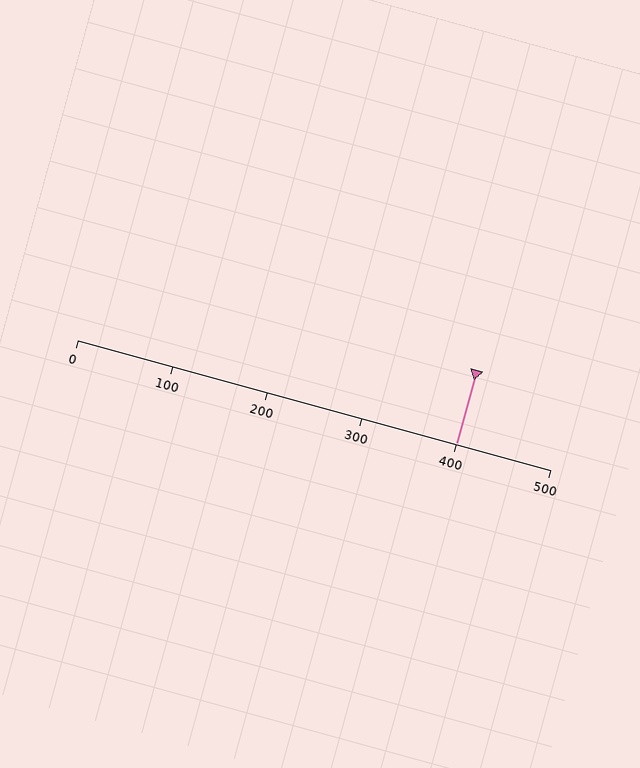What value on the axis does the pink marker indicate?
The marker indicates approximately 400.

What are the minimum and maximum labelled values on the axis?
The axis runs from 0 to 500.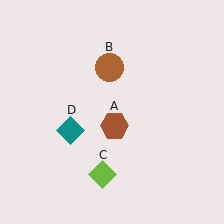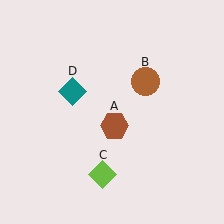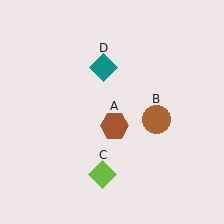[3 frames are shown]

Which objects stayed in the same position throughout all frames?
Brown hexagon (object A) and lime diamond (object C) remained stationary.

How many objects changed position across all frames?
2 objects changed position: brown circle (object B), teal diamond (object D).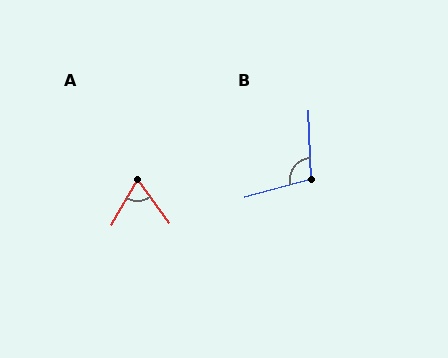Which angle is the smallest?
A, at approximately 65 degrees.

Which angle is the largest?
B, at approximately 103 degrees.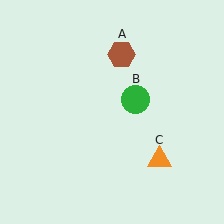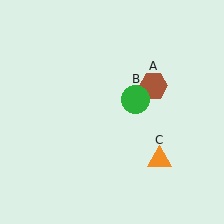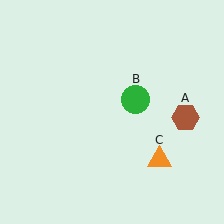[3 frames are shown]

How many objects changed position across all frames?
1 object changed position: brown hexagon (object A).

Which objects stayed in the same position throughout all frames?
Green circle (object B) and orange triangle (object C) remained stationary.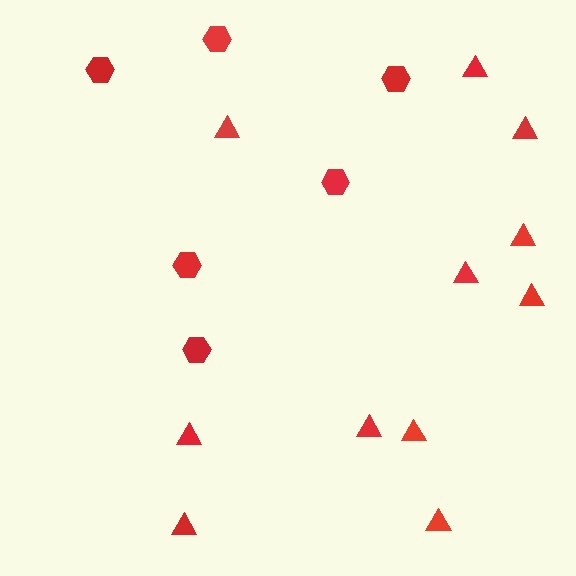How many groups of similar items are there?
There are 2 groups: one group of triangles (11) and one group of hexagons (6).